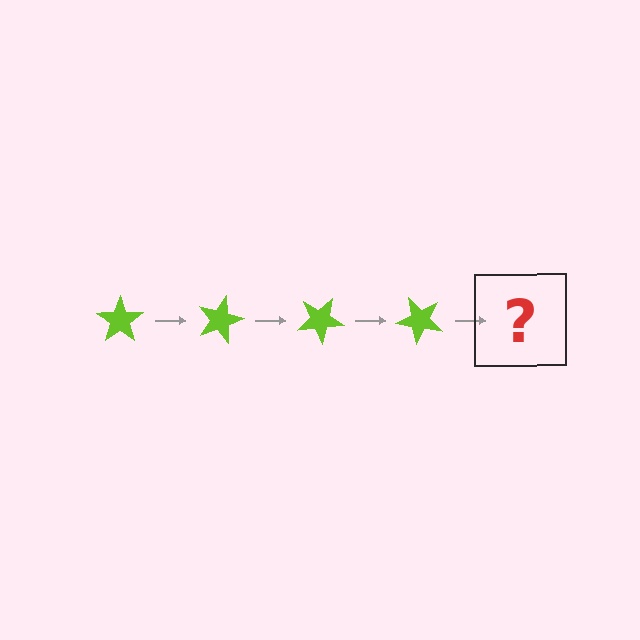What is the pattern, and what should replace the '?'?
The pattern is that the star rotates 15 degrees each step. The '?' should be a lime star rotated 60 degrees.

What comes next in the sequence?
The next element should be a lime star rotated 60 degrees.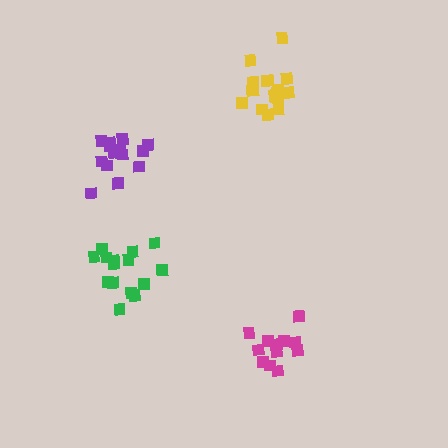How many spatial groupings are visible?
There are 4 spatial groupings.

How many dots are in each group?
Group 1: 16 dots, Group 2: 18 dots, Group 3: 12 dots, Group 4: 15 dots (61 total).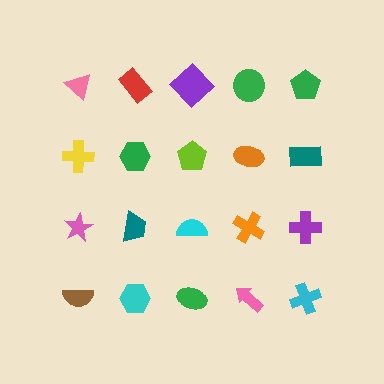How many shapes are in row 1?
5 shapes.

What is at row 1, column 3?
A purple diamond.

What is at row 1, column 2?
A red rectangle.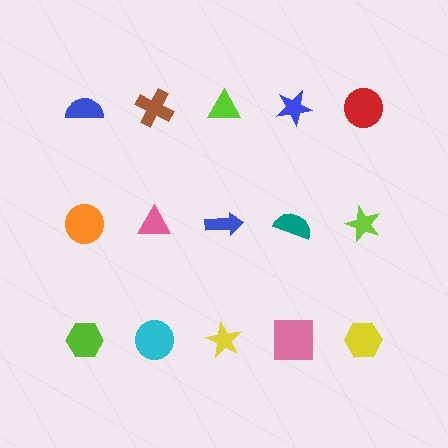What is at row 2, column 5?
A lime star.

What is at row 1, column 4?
A blue star.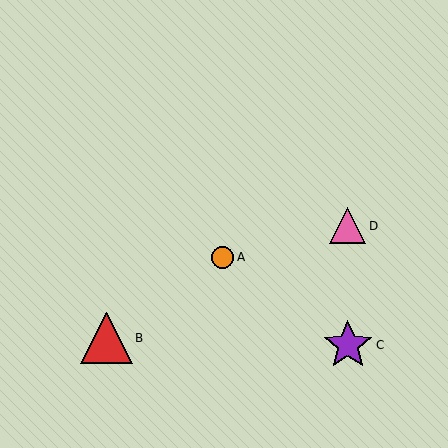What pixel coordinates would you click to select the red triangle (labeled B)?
Click at (107, 338) to select the red triangle B.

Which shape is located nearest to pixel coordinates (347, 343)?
The purple star (labeled C) at (348, 345) is nearest to that location.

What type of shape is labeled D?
Shape D is a pink triangle.